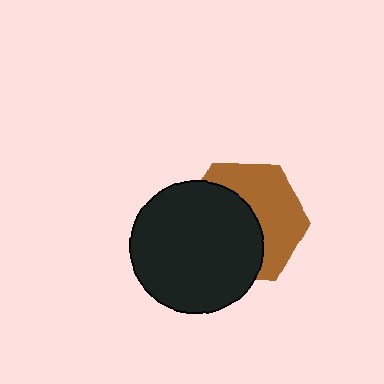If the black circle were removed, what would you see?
You would see the complete brown hexagon.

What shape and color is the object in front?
The object in front is a black circle.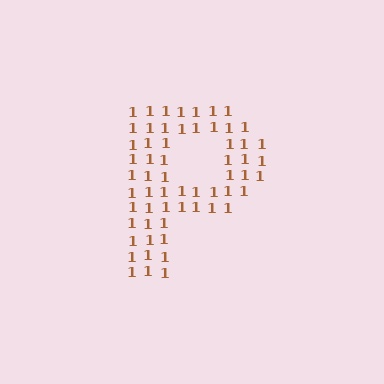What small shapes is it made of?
It is made of small digit 1's.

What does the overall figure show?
The overall figure shows the letter P.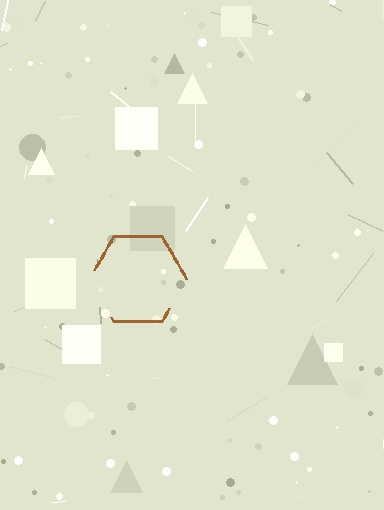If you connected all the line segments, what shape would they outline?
They would outline a hexagon.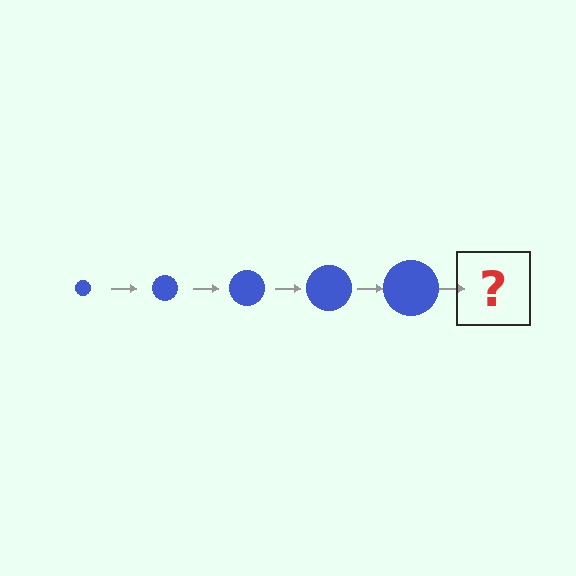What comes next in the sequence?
The next element should be a blue circle, larger than the previous one.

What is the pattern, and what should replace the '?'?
The pattern is that the circle gets progressively larger each step. The '?' should be a blue circle, larger than the previous one.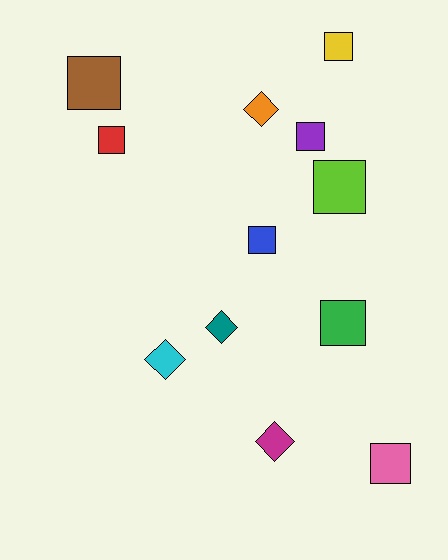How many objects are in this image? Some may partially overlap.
There are 12 objects.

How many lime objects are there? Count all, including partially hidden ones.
There is 1 lime object.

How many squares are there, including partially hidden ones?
There are 8 squares.